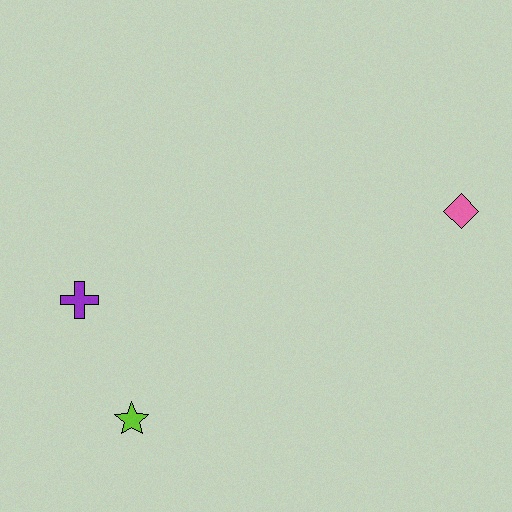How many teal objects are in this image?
There are no teal objects.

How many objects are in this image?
There are 3 objects.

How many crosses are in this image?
There is 1 cross.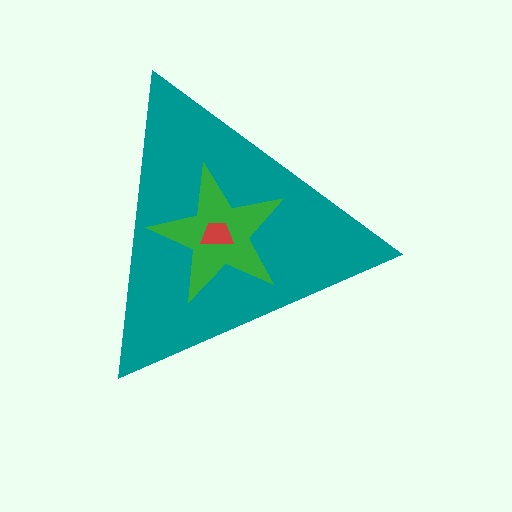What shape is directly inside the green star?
The red trapezoid.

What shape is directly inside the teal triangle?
The green star.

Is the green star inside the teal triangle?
Yes.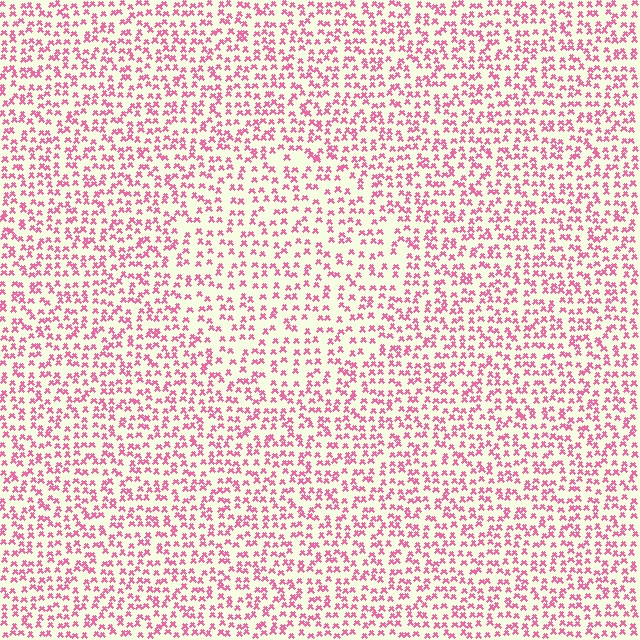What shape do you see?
I see a circle.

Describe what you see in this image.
The image contains small pink elements arranged at two different densities. A circle-shaped region is visible where the elements are less densely packed than the surrounding area.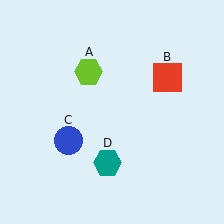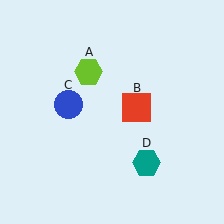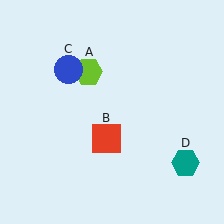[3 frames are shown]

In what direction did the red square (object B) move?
The red square (object B) moved down and to the left.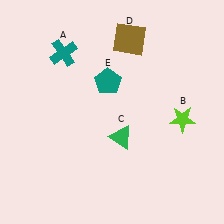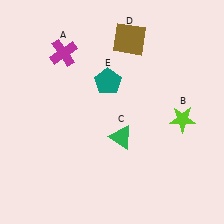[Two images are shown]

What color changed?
The cross (A) changed from teal in Image 1 to magenta in Image 2.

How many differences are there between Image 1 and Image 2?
There is 1 difference between the two images.